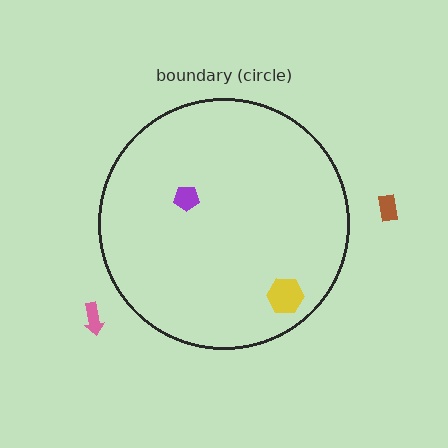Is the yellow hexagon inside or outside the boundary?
Inside.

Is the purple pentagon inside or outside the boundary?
Inside.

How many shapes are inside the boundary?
2 inside, 2 outside.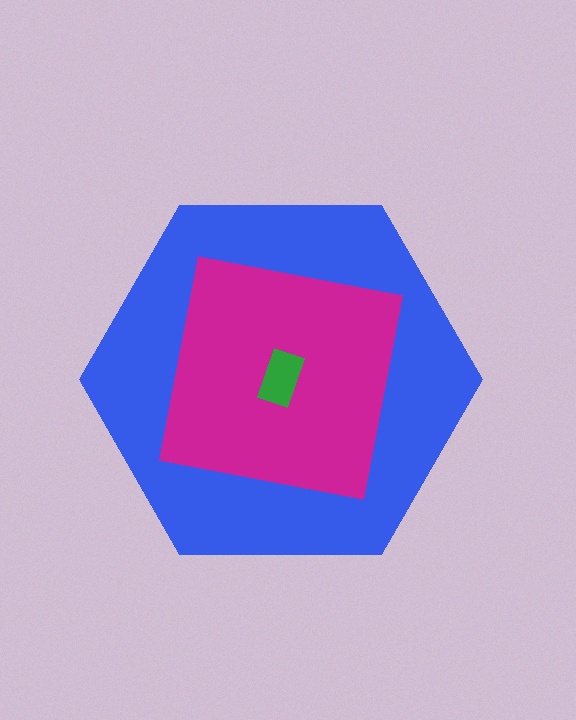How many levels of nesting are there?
3.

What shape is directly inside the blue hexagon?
The magenta square.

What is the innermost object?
The green rectangle.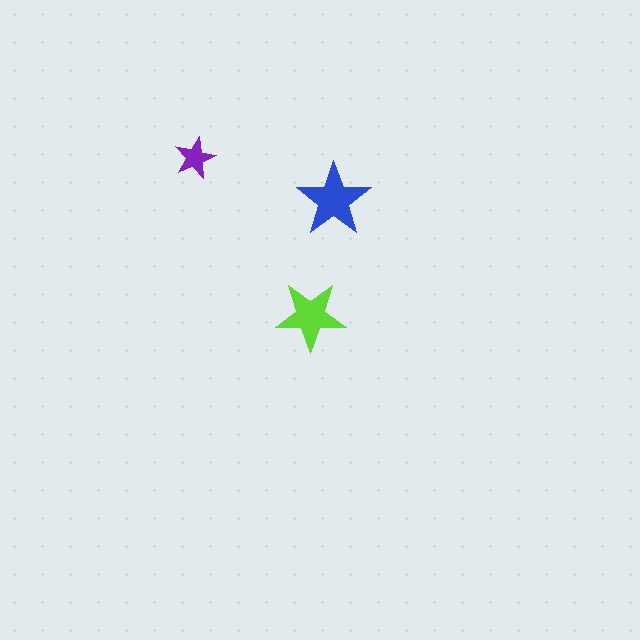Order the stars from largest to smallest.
the blue one, the lime one, the purple one.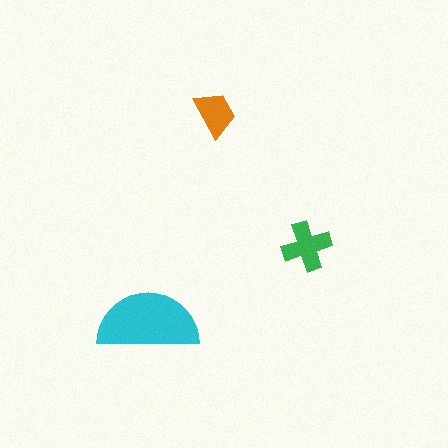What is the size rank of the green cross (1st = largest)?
2nd.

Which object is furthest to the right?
The green cross is rightmost.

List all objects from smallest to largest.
The orange trapezoid, the green cross, the cyan semicircle.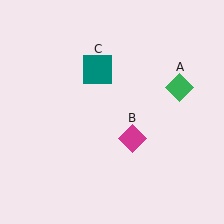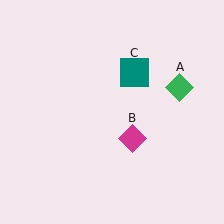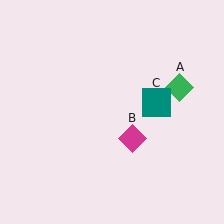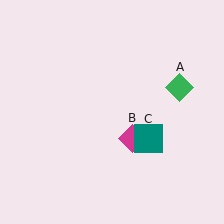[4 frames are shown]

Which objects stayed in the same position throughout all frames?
Green diamond (object A) and magenta diamond (object B) remained stationary.